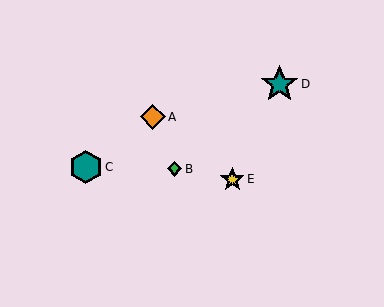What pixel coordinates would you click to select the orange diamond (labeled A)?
Click at (153, 117) to select the orange diamond A.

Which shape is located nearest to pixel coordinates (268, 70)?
The teal star (labeled D) at (279, 84) is nearest to that location.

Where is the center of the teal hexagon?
The center of the teal hexagon is at (86, 167).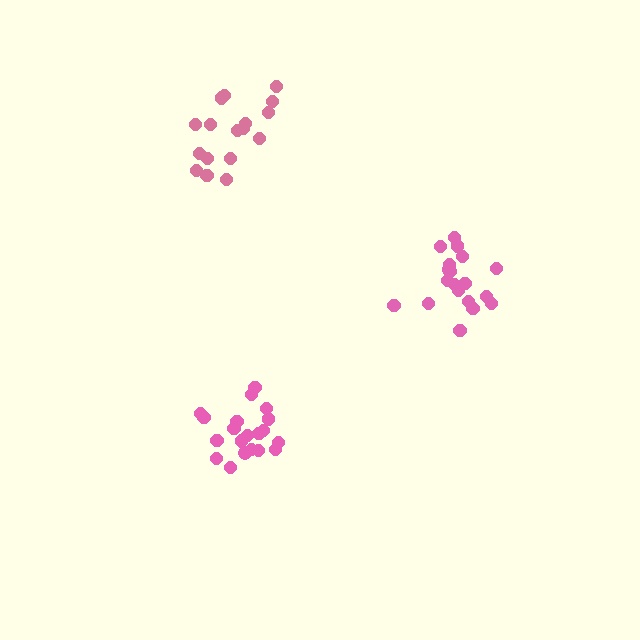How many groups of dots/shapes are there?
There are 3 groups.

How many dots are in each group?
Group 1: 20 dots, Group 2: 19 dots, Group 3: 17 dots (56 total).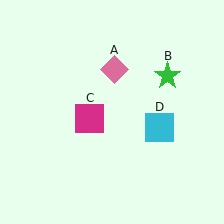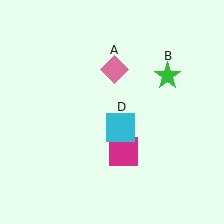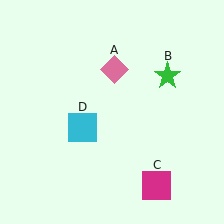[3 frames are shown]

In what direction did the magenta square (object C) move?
The magenta square (object C) moved down and to the right.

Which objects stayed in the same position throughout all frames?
Pink diamond (object A) and green star (object B) remained stationary.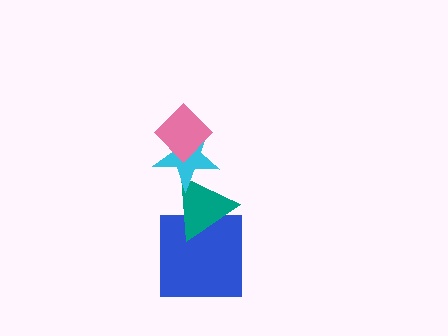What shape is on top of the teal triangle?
The cyan star is on top of the teal triangle.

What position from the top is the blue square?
The blue square is 4th from the top.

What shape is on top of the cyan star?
The pink diamond is on top of the cyan star.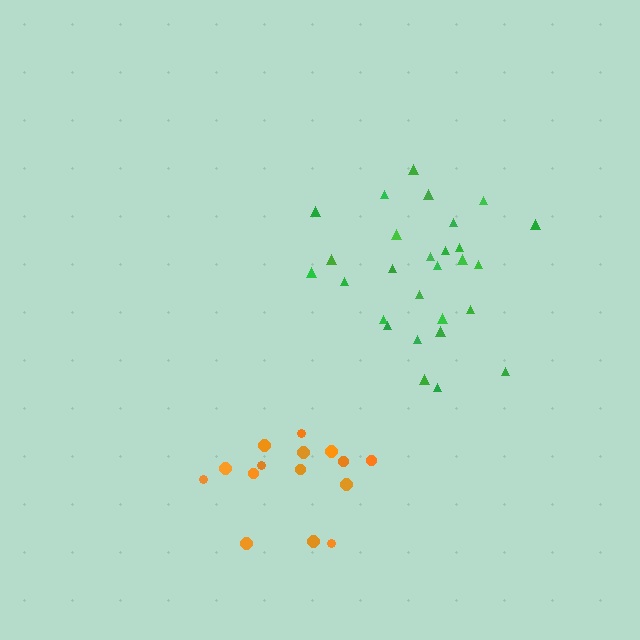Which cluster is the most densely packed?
Orange.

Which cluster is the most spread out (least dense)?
Green.